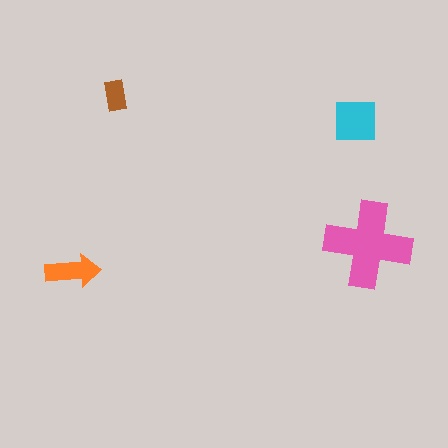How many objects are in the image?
There are 4 objects in the image.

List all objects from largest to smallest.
The pink cross, the cyan square, the orange arrow, the brown rectangle.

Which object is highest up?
The brown rectangle is topmost.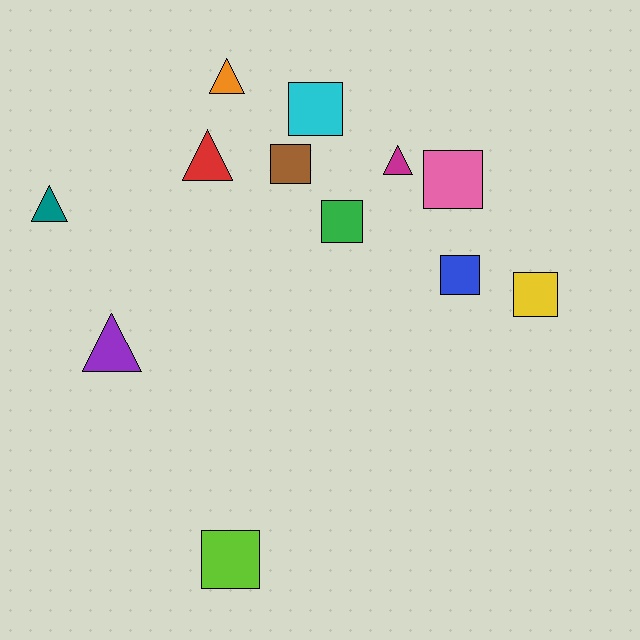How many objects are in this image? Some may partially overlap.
There are 12 objects.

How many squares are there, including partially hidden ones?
There are 7 squares.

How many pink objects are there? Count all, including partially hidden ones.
There is 1 pink object.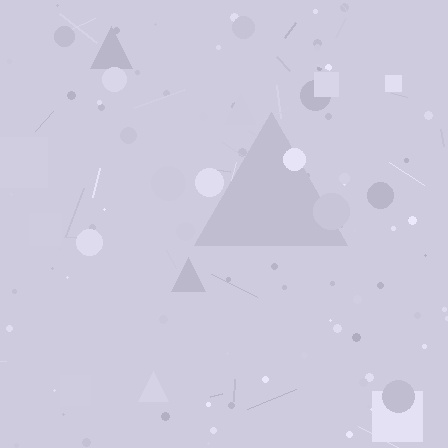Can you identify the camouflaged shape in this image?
The camouflaged shape is a triangle.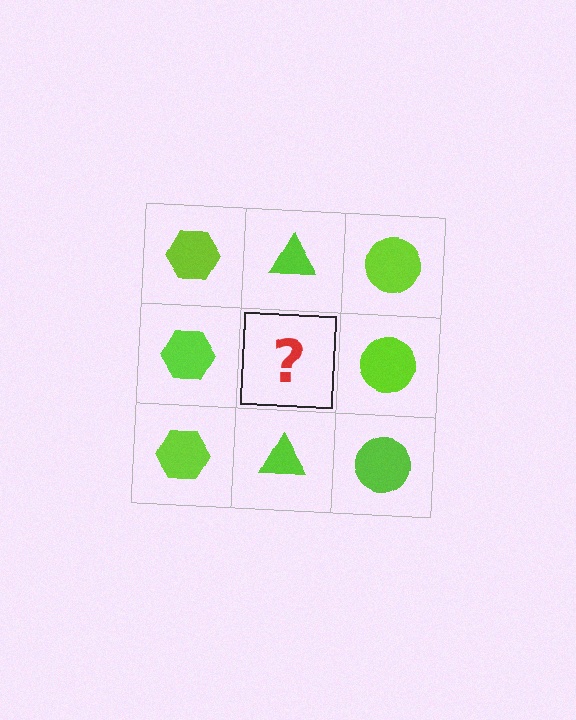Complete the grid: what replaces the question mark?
The question mark should be replaced with a lime triangle.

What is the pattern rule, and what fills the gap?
The rule is that each column has a consistent shape. The gap should be filled with a lime triangle.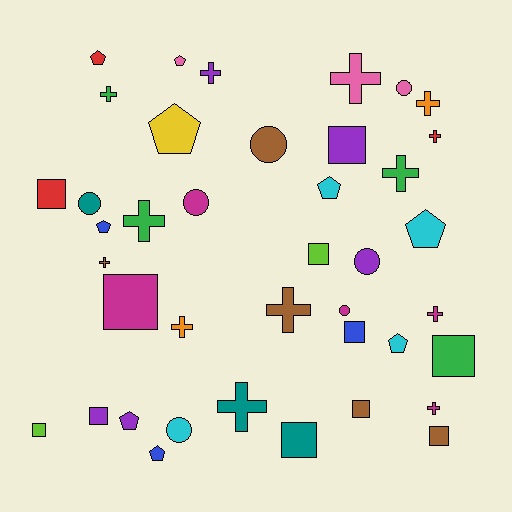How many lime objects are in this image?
There are 2 lime objects.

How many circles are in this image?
There are 7 circles.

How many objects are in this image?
There are 40 objects.